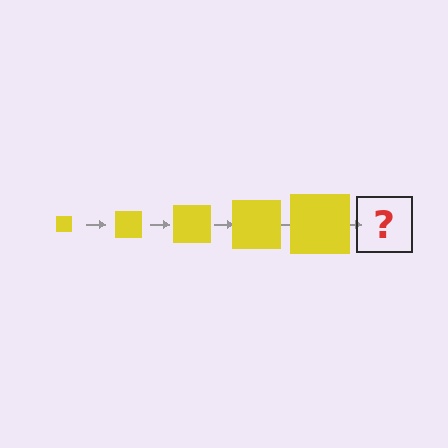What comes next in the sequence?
The next element should be a yellow square, larger than the previous one.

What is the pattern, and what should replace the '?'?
The pattern is that the square gets progressively larger each step. The '?' should be a yellow square, larger than the previous one.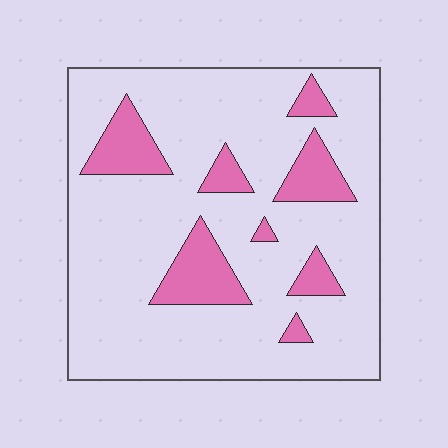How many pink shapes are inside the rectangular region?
8.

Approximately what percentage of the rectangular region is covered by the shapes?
Approximately 15%.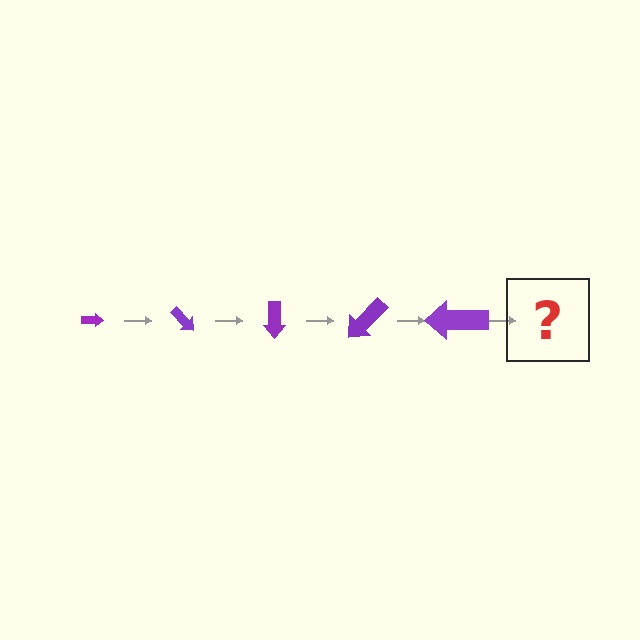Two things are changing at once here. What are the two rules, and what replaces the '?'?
The two rules are that the arrow grows larger each step and it rotates 45 degrees each step. The '?' should be an arrow, larger than the previous one and rotated 225 degrees from the start.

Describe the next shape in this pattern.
It should be an arrow, larger than the previous one and rotated 225 degrees from the start.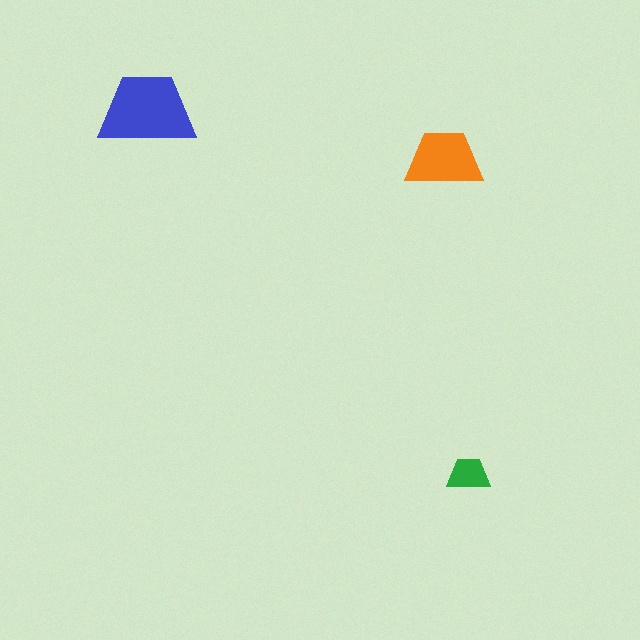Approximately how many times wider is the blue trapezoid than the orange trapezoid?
About 1.5 times wider.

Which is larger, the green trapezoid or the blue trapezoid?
The blue one.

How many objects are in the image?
There are 3 objects in the image.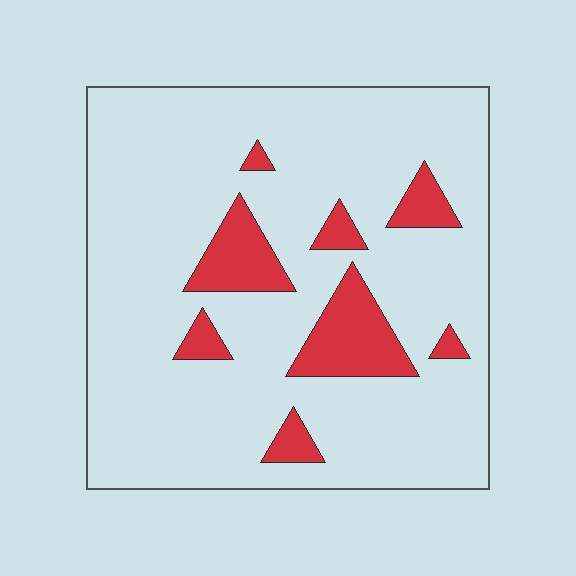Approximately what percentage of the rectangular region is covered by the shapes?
Approximately 15%.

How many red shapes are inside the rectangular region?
8.